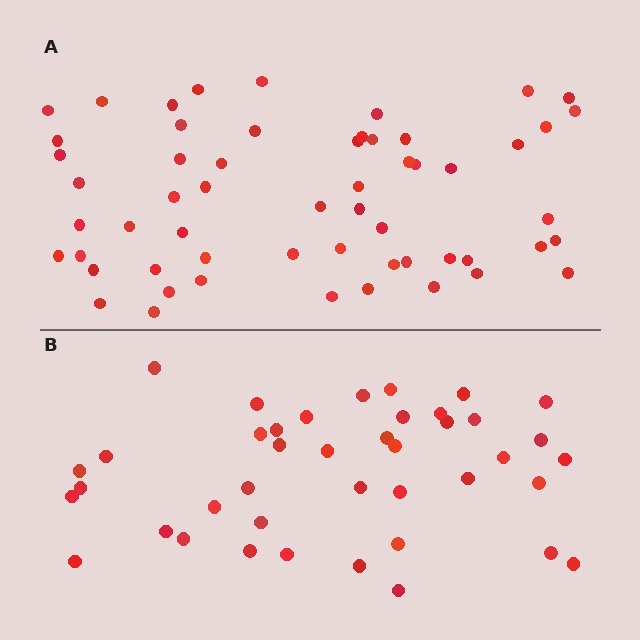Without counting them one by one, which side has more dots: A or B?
Region A (the top region) has more dots.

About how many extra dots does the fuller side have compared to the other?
Region A has approximately 15 more dots than region B.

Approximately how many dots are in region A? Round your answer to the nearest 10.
About 60 dots. (The exact count is 57, which rounds to 60.)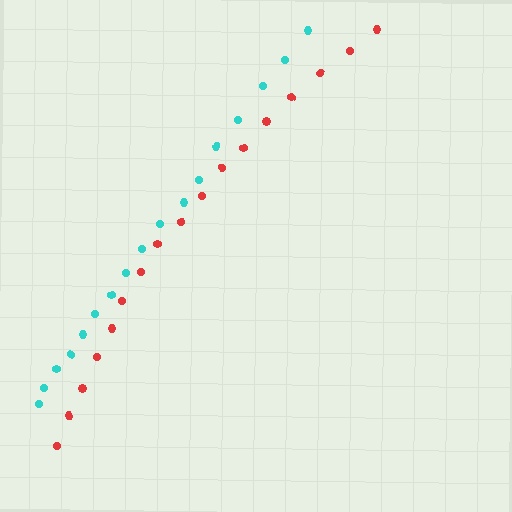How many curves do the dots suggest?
There are 2 distinct paths.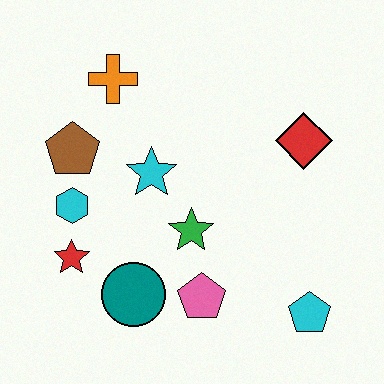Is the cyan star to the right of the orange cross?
Yes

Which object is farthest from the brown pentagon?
The cyan pentagon is farthest from the brown pentagon.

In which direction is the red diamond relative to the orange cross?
The red diamond is to the right of the orange cross.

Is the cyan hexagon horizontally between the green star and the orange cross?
No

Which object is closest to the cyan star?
The green star is closest to the cyan star.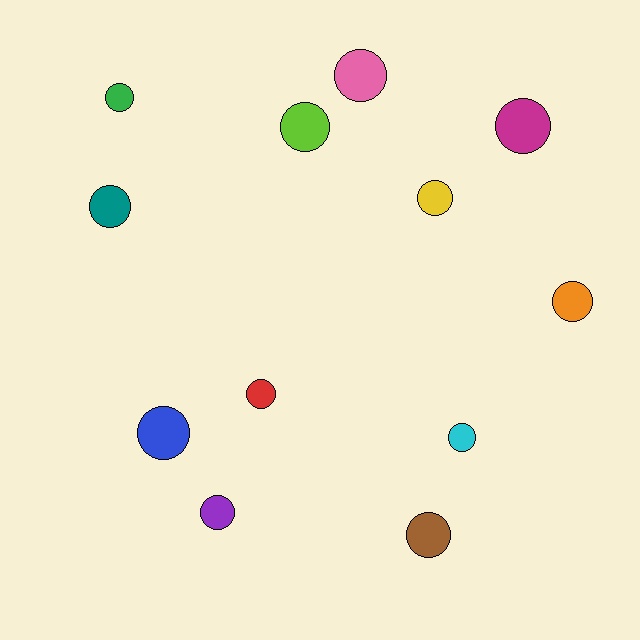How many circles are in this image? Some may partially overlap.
There are 12 circles.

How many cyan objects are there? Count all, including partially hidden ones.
There is 1 cyan object.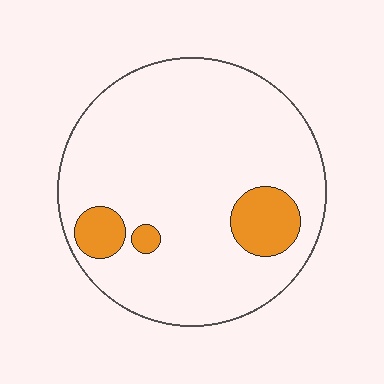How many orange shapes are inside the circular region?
3.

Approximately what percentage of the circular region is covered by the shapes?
Approximately 10%.